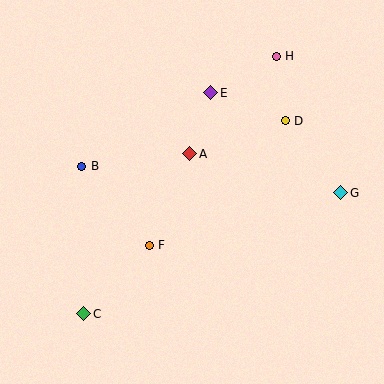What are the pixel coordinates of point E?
Point E is at (211, 93).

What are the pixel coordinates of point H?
Point H is at (276, 56).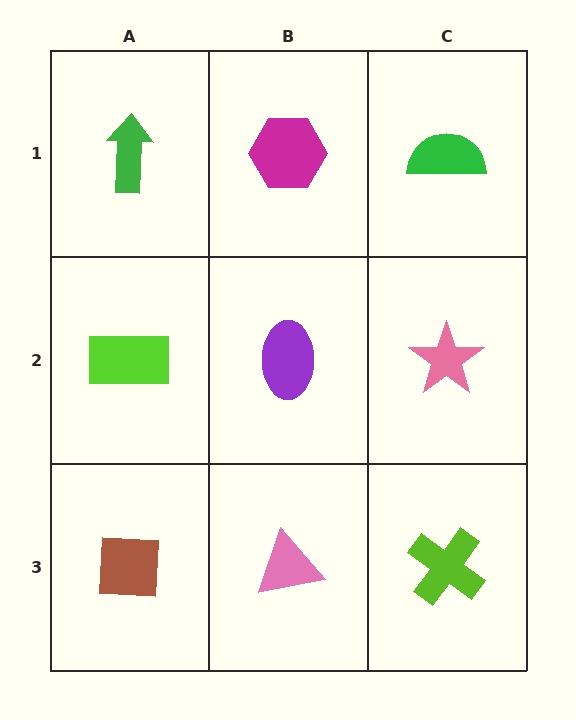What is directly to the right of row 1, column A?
A magenta hexagon.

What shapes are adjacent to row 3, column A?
A lime rectangle (row 2, column A), a pink triangle (row 3, column B).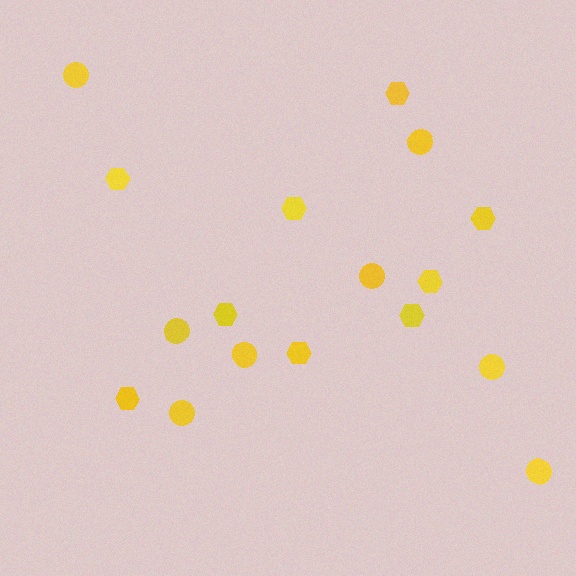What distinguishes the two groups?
There are 2 groups: one group of hexagons (9) and one group of circles (8).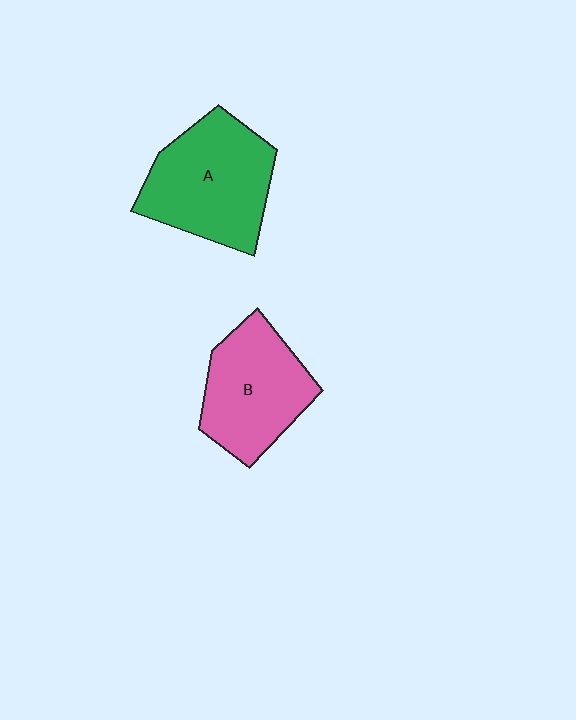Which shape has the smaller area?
Shape B (pink).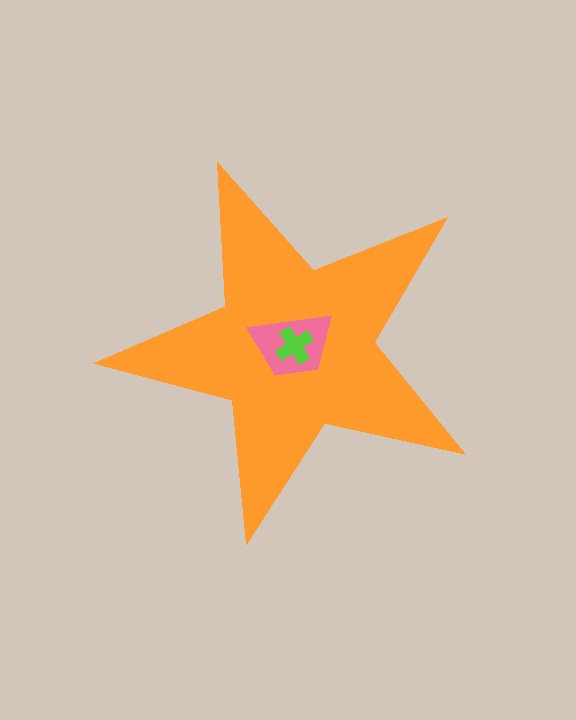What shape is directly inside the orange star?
The pink trapezoid.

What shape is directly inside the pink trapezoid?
The lime cross.